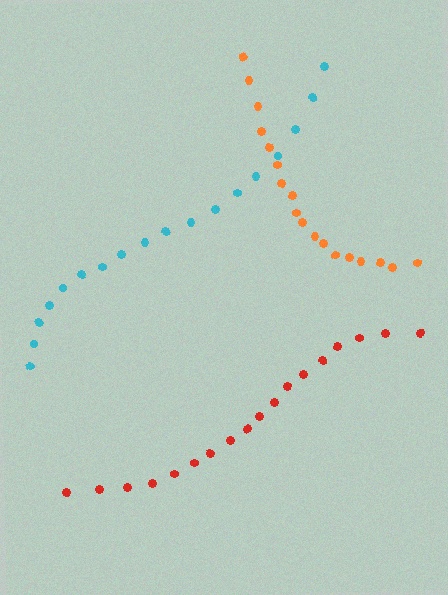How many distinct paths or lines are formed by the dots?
There are 3 distinct paths.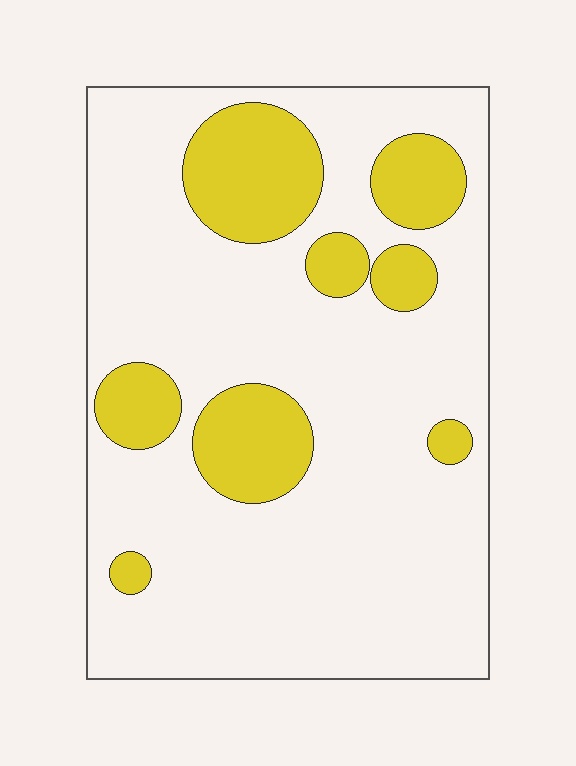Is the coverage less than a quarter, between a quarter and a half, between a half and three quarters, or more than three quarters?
Less than a quarter.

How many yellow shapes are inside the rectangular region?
8.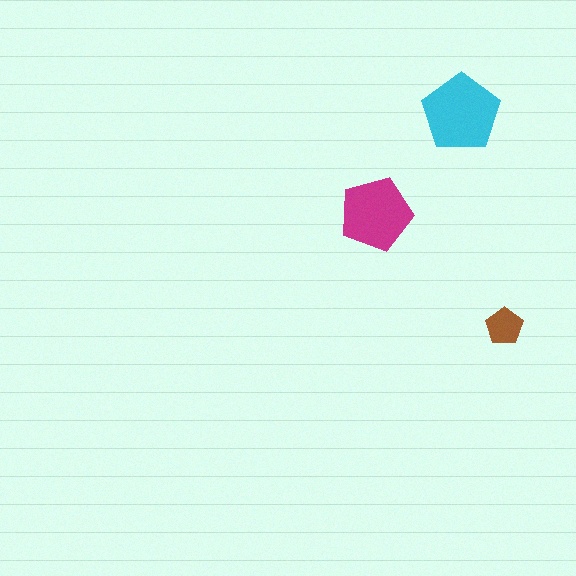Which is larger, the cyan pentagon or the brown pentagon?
The cyan one.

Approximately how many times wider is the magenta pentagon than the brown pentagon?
About 2 times wider.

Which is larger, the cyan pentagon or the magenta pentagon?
The cyan one.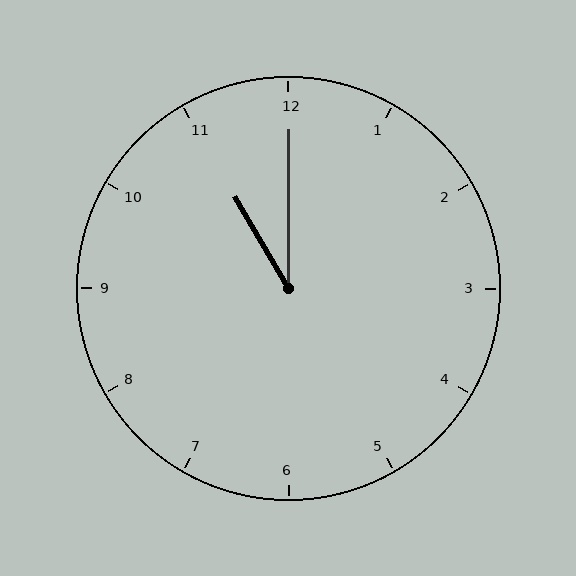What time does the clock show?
11:00.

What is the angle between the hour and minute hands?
Approximately 30 degrees.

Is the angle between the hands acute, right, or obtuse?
It is acute.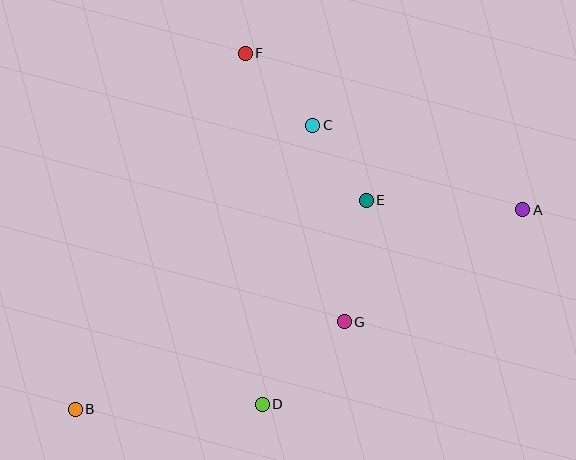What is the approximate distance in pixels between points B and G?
The distance between B and G is approximately 283 pixels.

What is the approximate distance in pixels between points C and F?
The distance between C and F is approximately 99 pixels.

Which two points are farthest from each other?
Points A and B are farthest from each other.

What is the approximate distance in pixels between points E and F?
The distance between E and F is approximately 190 pixels.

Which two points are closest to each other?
Points C and E are closest to each other.